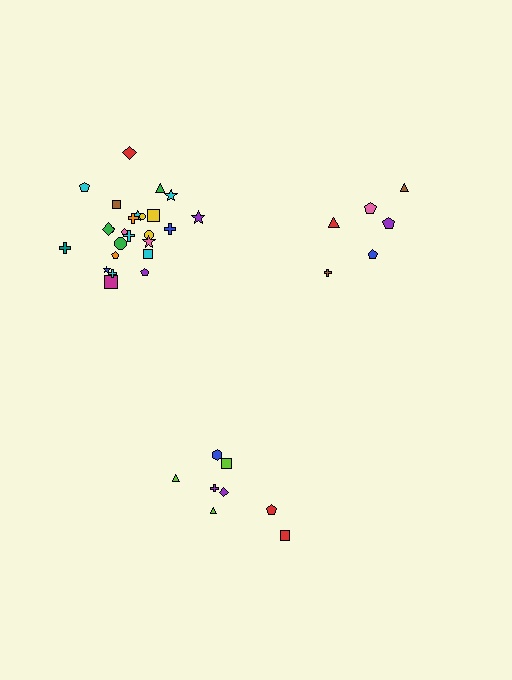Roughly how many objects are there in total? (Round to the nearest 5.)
Roughly 40 objects in total.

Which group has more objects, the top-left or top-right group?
The top-left group.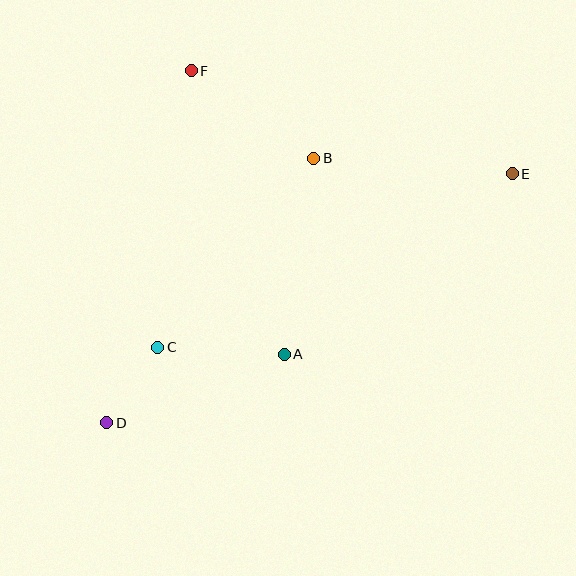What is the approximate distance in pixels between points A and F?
The distance between A and F is approximately 298 pixels.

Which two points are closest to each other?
Points C and D are closest to each other.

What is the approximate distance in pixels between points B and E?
The distance between B and E is approximately 200 pixels.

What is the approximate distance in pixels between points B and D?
The distance between B and D is approximately 336 pixels.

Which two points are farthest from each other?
Points D and E are farthest from each other.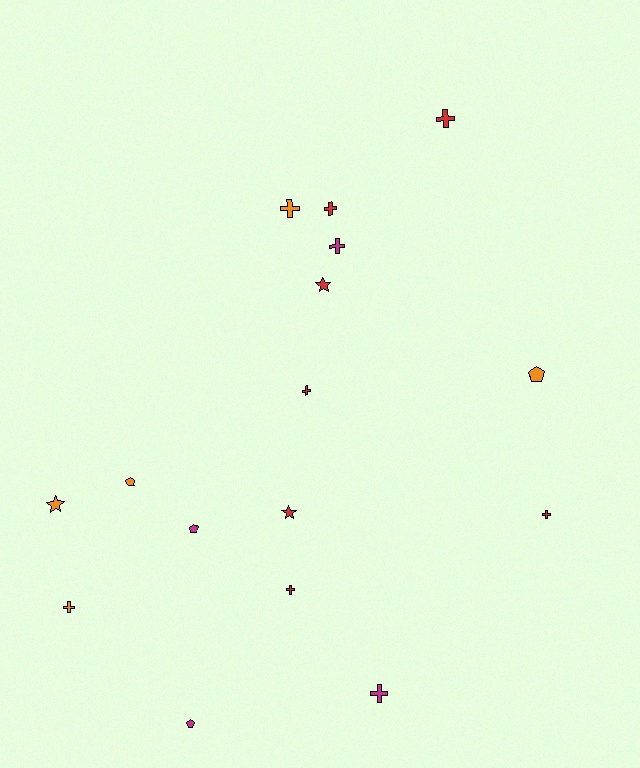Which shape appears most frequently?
Cross, with 9 objects.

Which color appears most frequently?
Red, with 7 objects.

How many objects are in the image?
There are 16 objects.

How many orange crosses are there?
There are 2 orange crosses.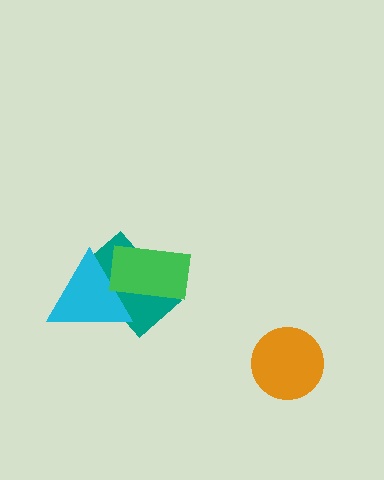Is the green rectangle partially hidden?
No, no other shape covers it.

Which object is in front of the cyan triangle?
The green rectangle is in front of the cyan triangle.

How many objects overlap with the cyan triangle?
2 objects overlap with the cyan triangle.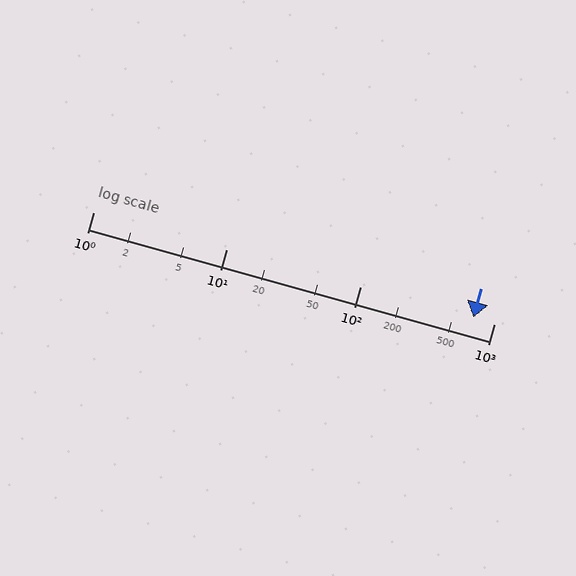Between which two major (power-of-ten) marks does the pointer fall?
The pointer is between 100 and 1000.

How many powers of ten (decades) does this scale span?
The scale spans 3 decades, from 1 to 1000.